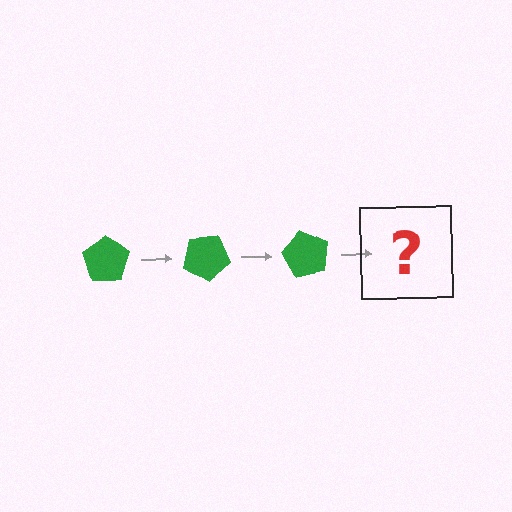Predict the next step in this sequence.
The next step is a green pentagon rotated 90 degrees.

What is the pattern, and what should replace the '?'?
The pattern is that the pentagon rotates 30 degrees each step. The '?' should be a green pentagon rotated 90 degrees.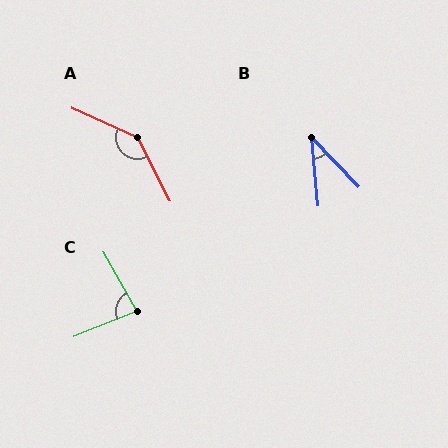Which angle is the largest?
A, at approximately 141 degrees.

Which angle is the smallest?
B, at approximately 39 degrees.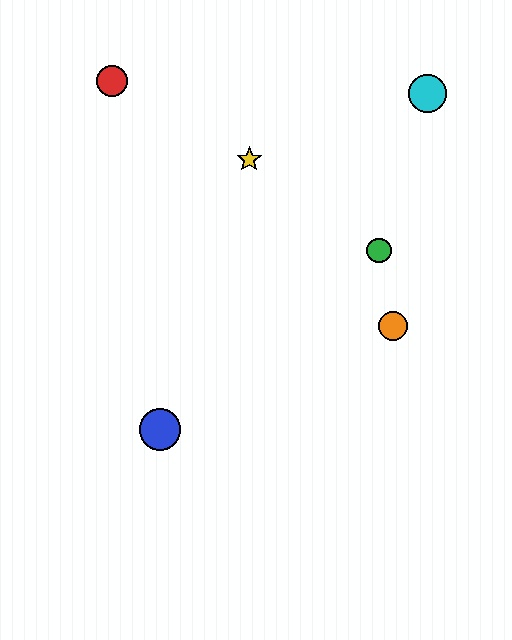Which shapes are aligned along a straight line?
The blue circle, the purple circle, the orange circle are aligned along a straight line.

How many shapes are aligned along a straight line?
3 shapes (the blue circle, the purple circle, the orange circle) are aligned along a straight line.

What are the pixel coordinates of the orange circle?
The orange circle is at (393, 326).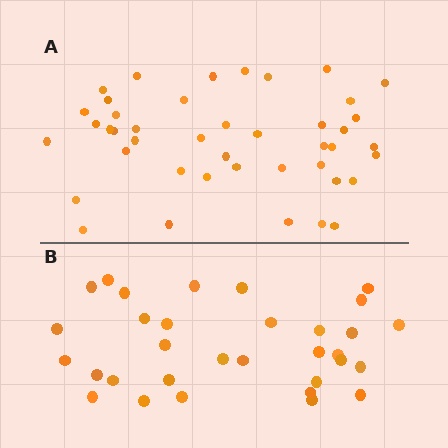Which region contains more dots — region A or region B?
Region A (the top region) has more dots.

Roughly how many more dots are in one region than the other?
Region A has roughly 12 or so more dots than region B.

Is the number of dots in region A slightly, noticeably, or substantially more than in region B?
Region A has noticeably more, but not dramatically so. The ratio is roughly 1.3 to 1.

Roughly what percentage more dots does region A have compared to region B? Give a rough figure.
About 35% more.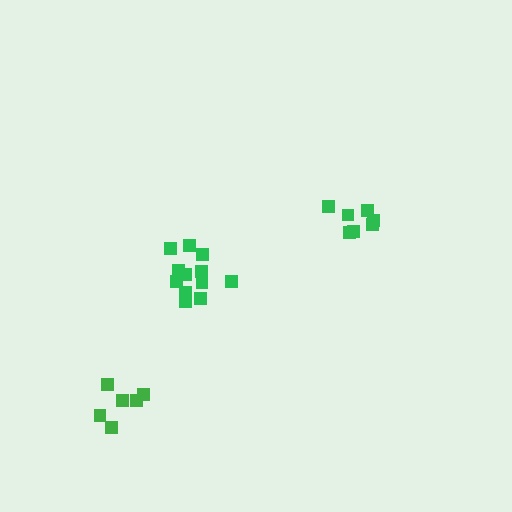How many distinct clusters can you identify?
There are 3 distinct clusters.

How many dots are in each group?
Group 1: 12 dots, Group 2: 7 dots, Group 3: 6 dots (25 total).